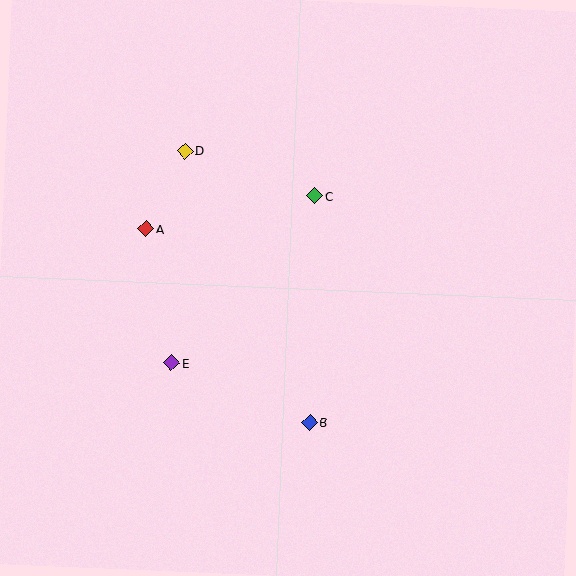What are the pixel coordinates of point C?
Point C is at (314, 196).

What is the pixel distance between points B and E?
The distance between B and E is 150 pixels.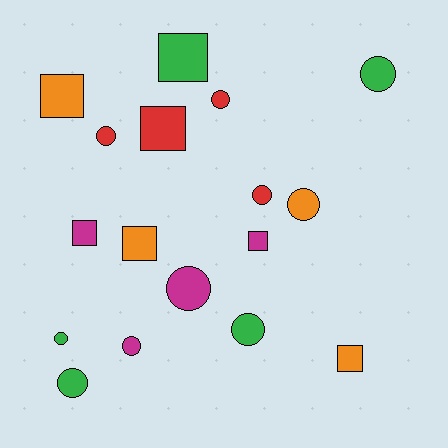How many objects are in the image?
There are 17 objects.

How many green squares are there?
There is 1 green square.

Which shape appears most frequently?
Circle, with 10 objects.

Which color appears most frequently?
Green, with 5 objects.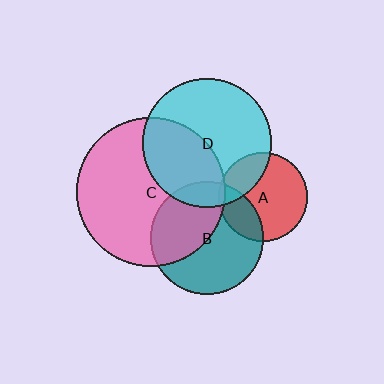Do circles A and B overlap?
Yes.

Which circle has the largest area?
Circle C (pink).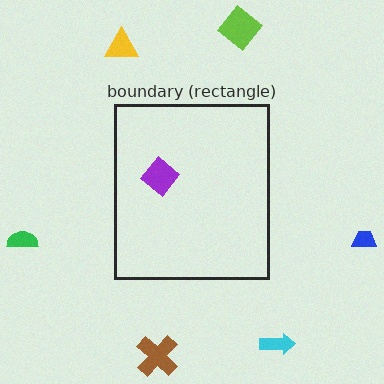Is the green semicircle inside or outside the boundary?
Outside.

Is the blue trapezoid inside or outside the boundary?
Outside.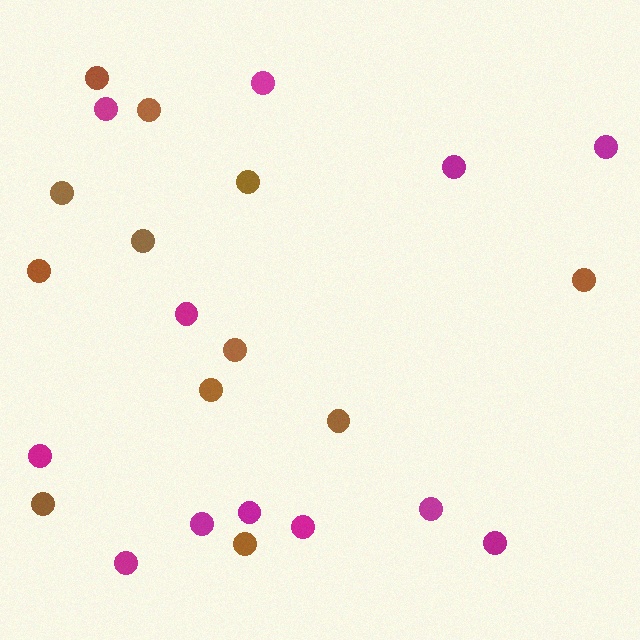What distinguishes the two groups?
There are 2 groups: one group of brown circles (12) and one group of magenta circles (12).